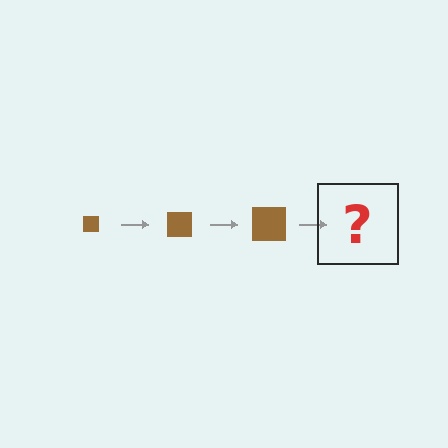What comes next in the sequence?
The next element should be a brown square, larger than the previous one.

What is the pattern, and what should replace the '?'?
The pattern is that the square gets progressively larger each step. The '?' should be a brown square, larger than the previous one.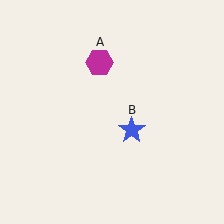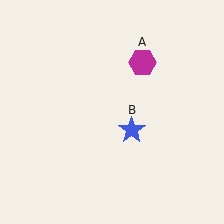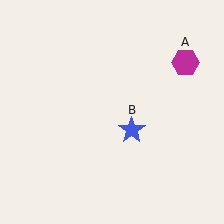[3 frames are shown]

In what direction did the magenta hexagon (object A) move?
The magenta hexagon (object A) moved right.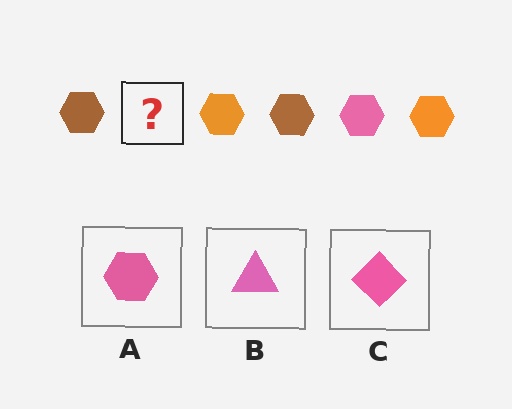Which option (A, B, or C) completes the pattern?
A.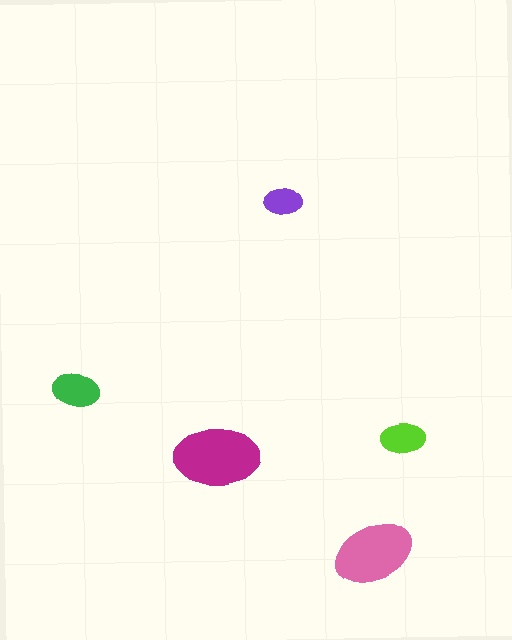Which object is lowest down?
The pink ellipse is bottommost.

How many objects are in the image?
There are 5 objects in the image.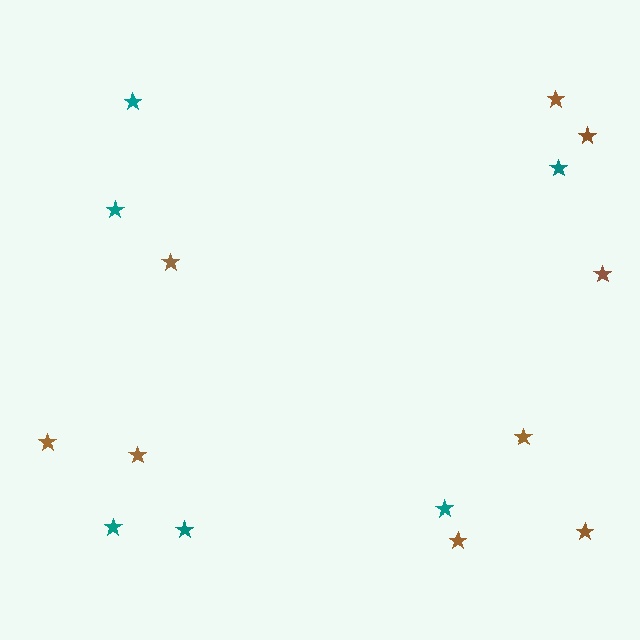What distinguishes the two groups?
There are 2 groups: one group of brown stars (9) and one group of teal stars (6).